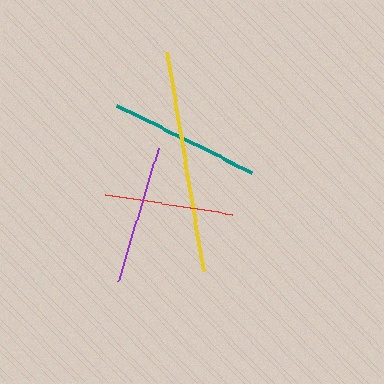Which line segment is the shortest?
The red line is the shortest at approximately 128 pixels.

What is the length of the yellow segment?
The yellow segment is approximately 223 pixels long.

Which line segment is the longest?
The yellow line is the longest at approximately 223 pixels.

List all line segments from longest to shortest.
From longest to shortest: yellow, teal, purple, red.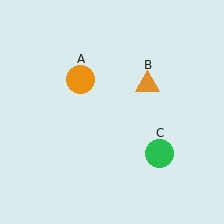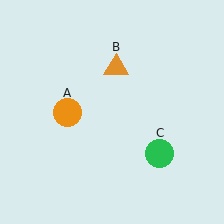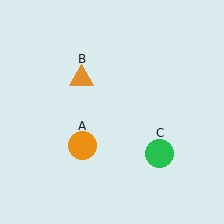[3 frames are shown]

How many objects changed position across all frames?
2 objects changed position: orange circle (object A), orange triangle (object B).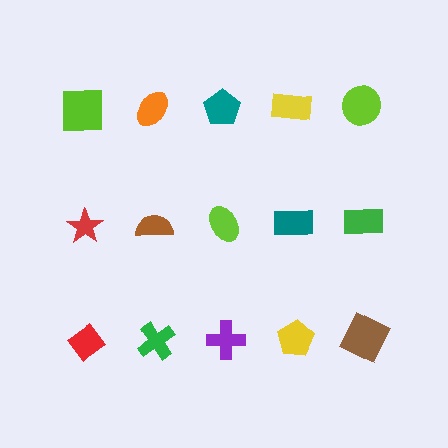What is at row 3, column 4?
A yellow pentagon.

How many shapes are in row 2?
5 shapes.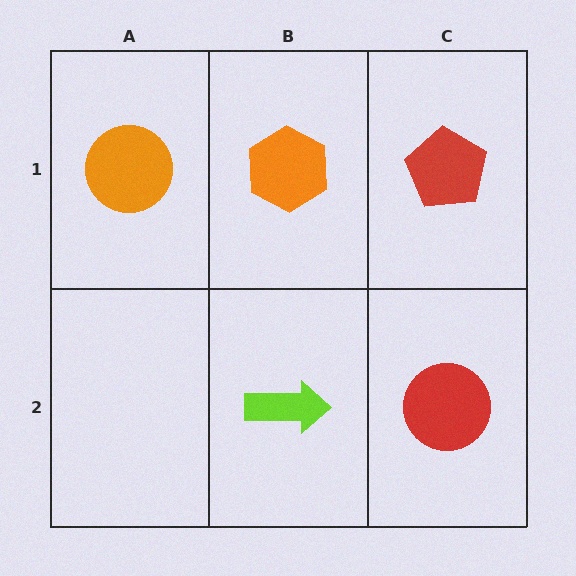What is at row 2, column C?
A red circle.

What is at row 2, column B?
A lime arrow.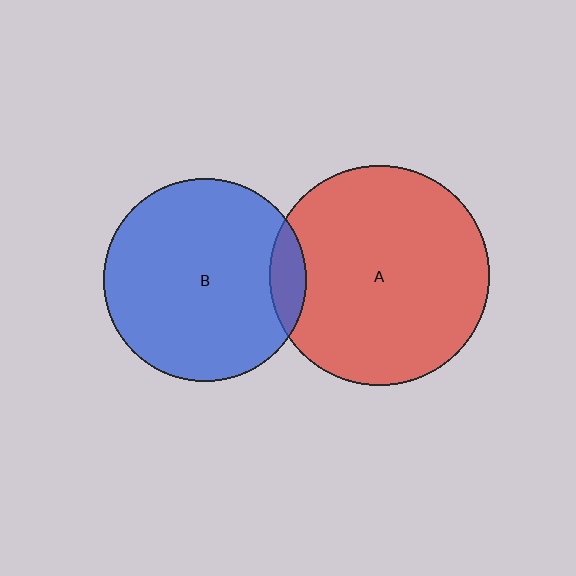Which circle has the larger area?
Circle A (red).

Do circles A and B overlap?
Yes.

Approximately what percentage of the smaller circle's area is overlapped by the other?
Approximately 10%.